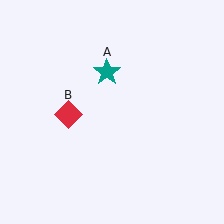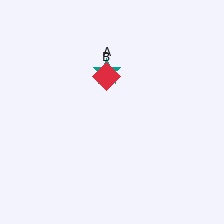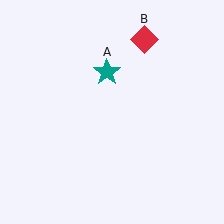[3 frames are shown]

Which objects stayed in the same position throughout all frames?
Teal star (object A) remained stationary.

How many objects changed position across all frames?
1 object changed position: red diamond (object B).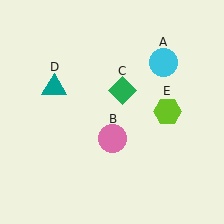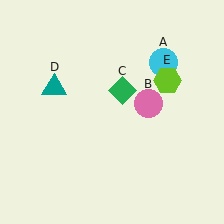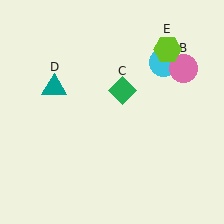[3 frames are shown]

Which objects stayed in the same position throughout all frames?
Cyan circle (object A) and green diamond (object C) and teal triangle (object D) remained stationary.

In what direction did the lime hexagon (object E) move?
The lime hexagon (object E) moved up.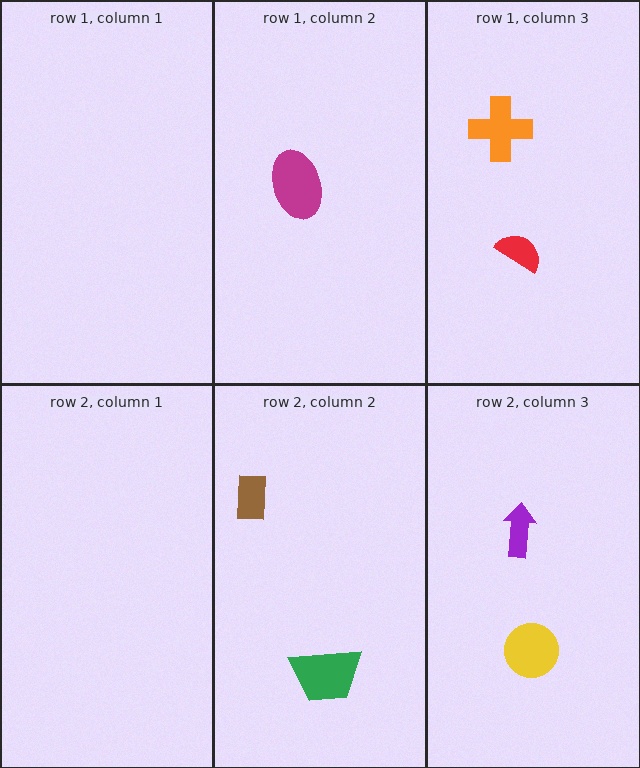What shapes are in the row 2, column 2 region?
The brown rectangle, the green trapezoid.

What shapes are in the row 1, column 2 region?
The magenta ellipse.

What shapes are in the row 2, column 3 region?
The yellow circle, the purple arrow.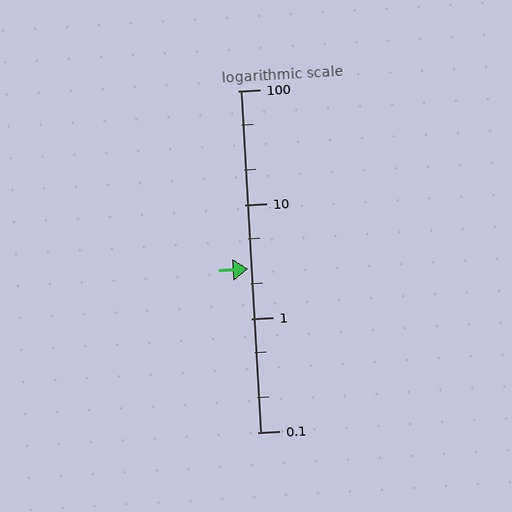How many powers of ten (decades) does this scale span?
The scale spans 3 decades, from 0.1 to 100.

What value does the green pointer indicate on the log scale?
The pointer indicates approximately 2.7.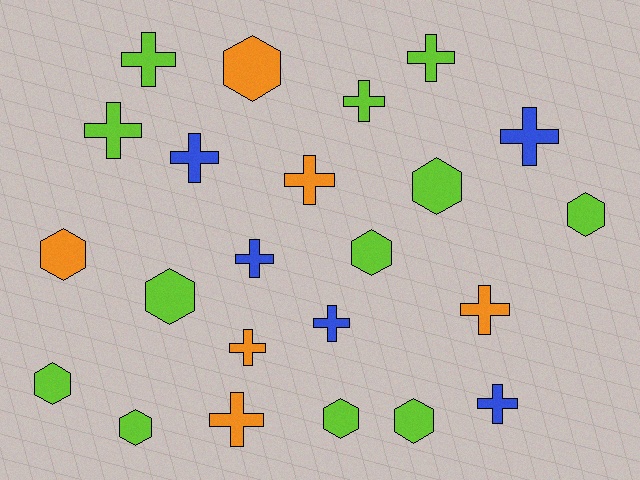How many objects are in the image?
There are 23 objects.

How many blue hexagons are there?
There are no blue hexagons.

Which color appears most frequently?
Lime, with 12 objects.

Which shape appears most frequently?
Cross, with 13 objects.